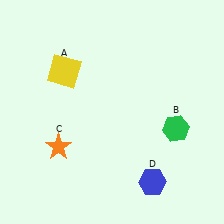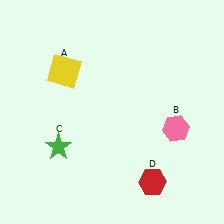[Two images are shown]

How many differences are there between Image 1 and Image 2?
There are 3 differences between the two images.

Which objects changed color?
B changed from green to pink. C changed from orange to green. D changed from blue to red.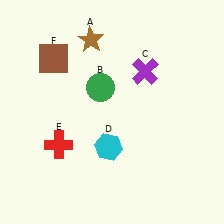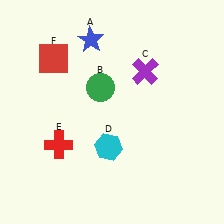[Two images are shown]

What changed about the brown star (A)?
In Image 1, A is brown. In Image 2, it changed to blue.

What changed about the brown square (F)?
In Image 1, F is brown. In Image 2, it changed to red.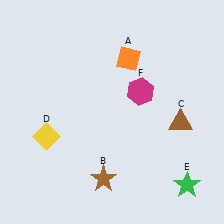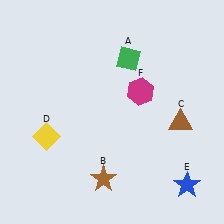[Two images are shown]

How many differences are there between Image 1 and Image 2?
There are 2 differences between the two images.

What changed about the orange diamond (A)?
In Image 1, A is orange. In Image 2, it changed to green.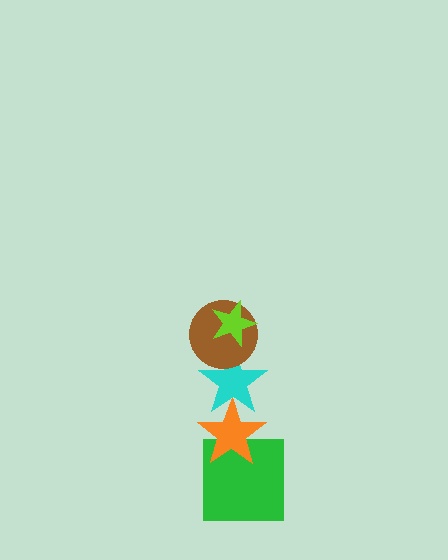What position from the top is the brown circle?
The brown circle is 2nd from the top.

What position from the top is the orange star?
The orange star is 4th from the top.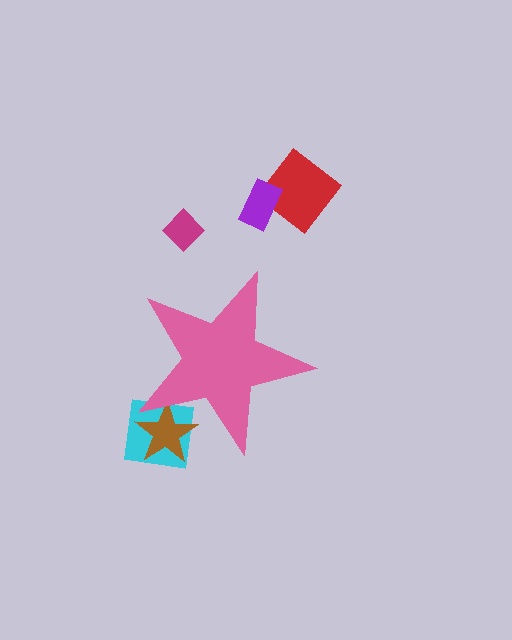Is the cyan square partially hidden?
Yes, the cyan square is partially hidden behind the pink star.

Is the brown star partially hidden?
Yes, the brown star is partially hidden behind the pink star.